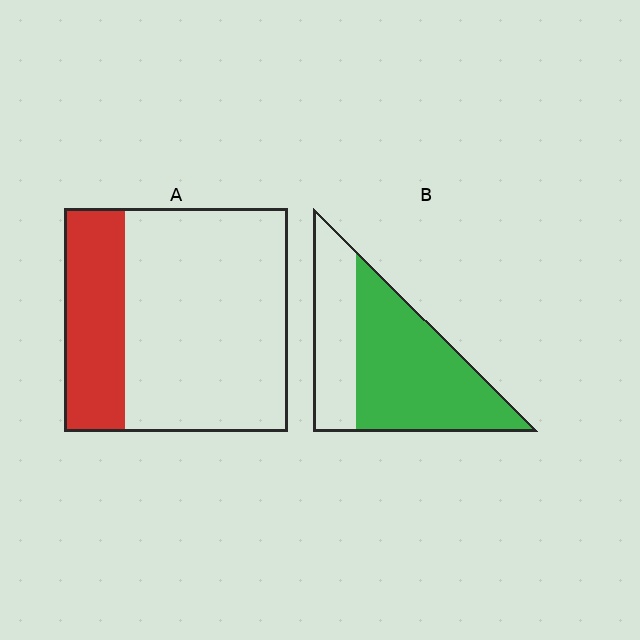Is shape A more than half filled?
No.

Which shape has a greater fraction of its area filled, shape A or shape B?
Shape B.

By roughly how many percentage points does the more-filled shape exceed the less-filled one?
By roughly 40 percentage points (B over A).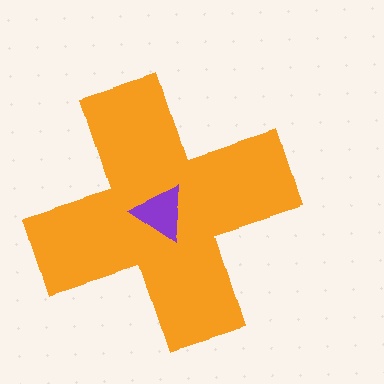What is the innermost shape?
The purple triangle.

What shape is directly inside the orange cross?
The purple triangle.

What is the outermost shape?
The orange cross.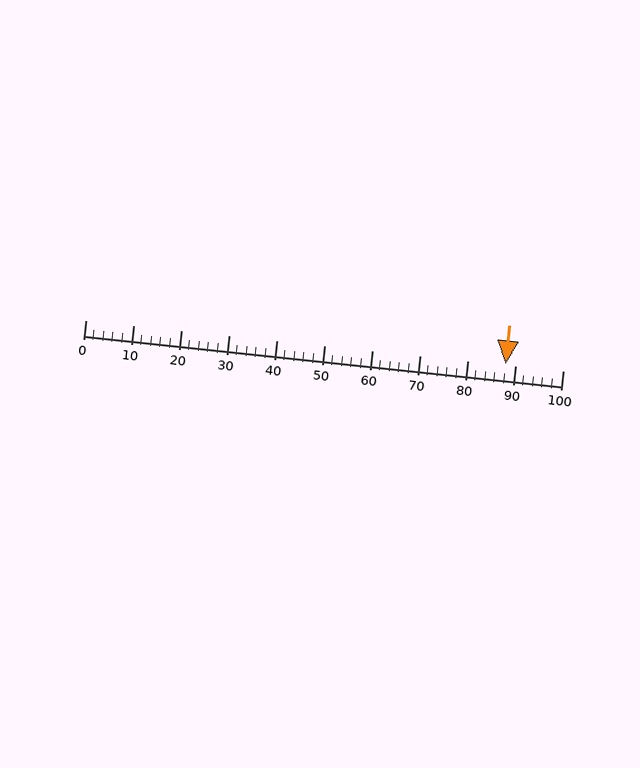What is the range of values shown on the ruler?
The ruler shows values from 0 to 100.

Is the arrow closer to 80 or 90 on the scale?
The arrow is closer to 90.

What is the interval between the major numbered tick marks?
The major tick marks are spaced 10 units apart.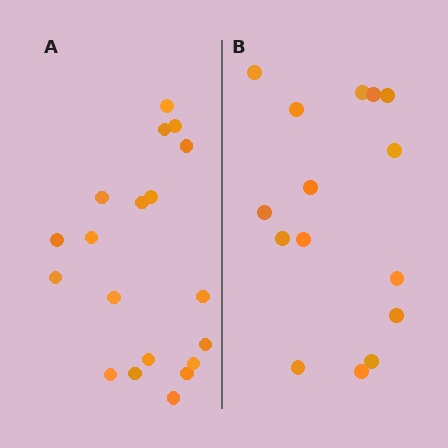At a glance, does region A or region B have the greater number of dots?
Region A (the left region) has more dots.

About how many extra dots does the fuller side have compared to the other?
Region A has about 4 more dots than region B.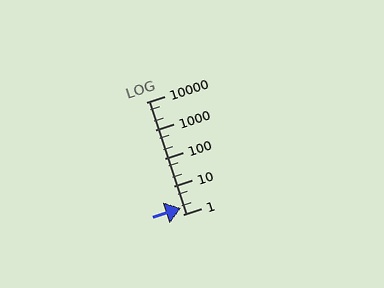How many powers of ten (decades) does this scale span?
The scale spans 4 decades, from 1 to 10000.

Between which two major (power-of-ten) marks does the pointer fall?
The pointer is between 1 and 10.